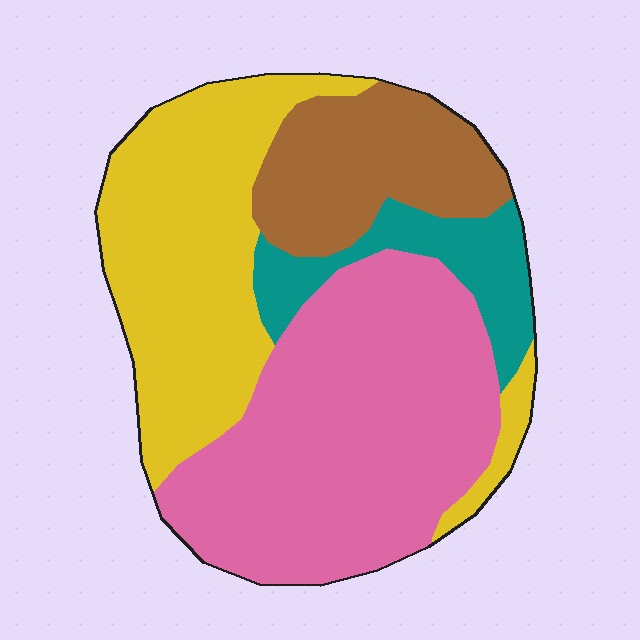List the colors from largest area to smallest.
From largest to smallest: pink, yellow, brown, teal.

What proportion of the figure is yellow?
Yellow covers roughly 30% of the figure.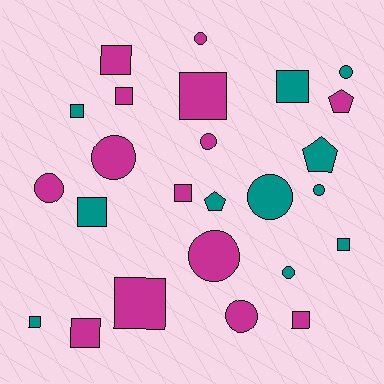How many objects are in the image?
There are 25 objects.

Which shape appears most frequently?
Square, with 12 objects.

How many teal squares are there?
There are 5 teal squares.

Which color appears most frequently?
Magenta, with 14 objects.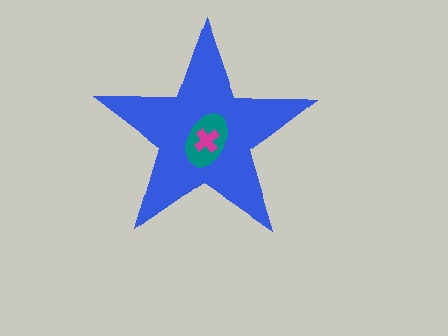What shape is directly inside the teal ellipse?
The magenta cross.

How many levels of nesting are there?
3.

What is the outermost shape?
The blue star.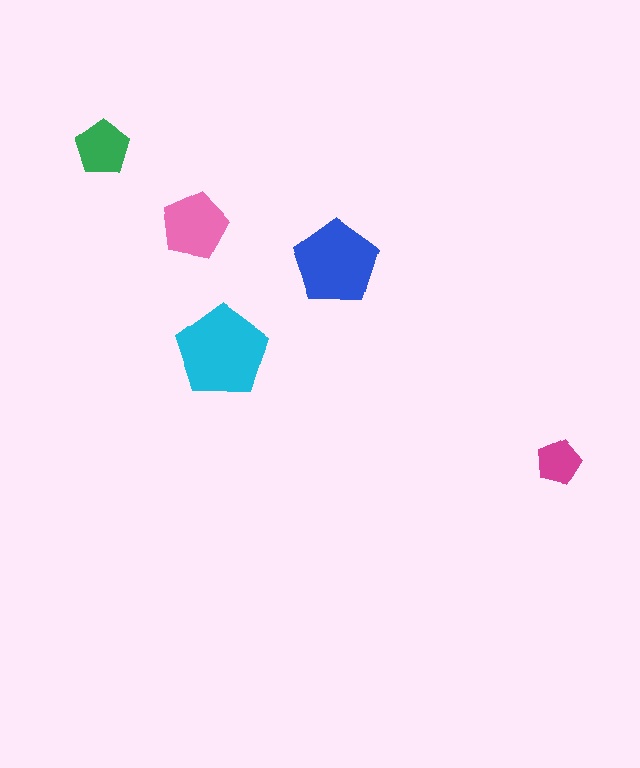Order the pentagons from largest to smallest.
the cyan one, the blue one, the pink one, the green one, the magenta one.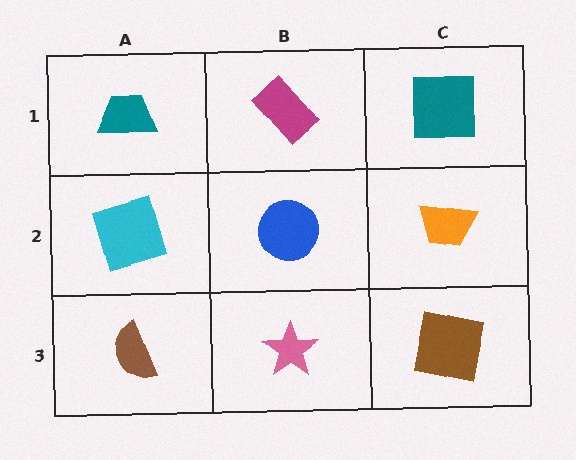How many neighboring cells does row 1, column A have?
2.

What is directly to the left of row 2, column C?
A blue circle.